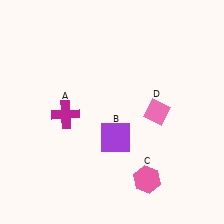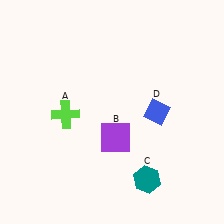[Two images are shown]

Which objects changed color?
A changed from magenta to lime. C changed from pink to teal. D changed from pink to blue.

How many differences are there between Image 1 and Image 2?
There are 3 differences between the two images.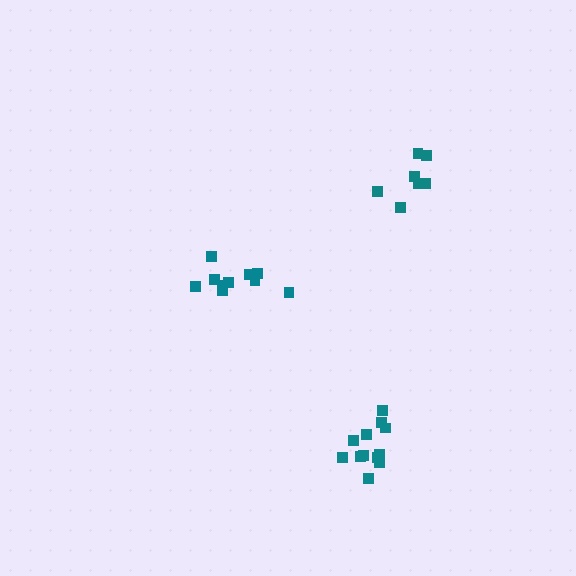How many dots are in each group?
Group 1: 12 dots, Group 2: 10 dots, Group 3: 7 dots (29 total).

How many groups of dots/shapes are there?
There are 3 groups.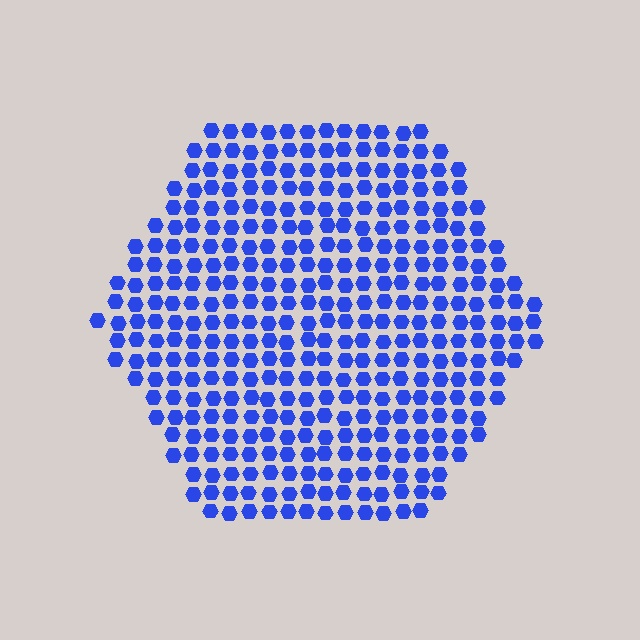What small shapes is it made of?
It is made of small hexagons.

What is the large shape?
The large shape is a hexagon.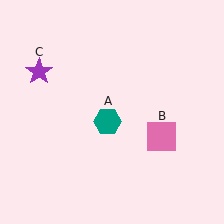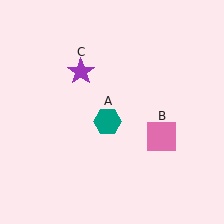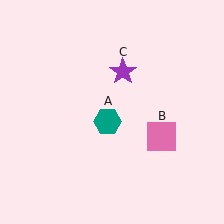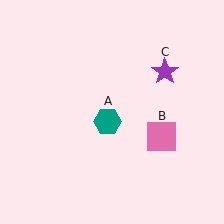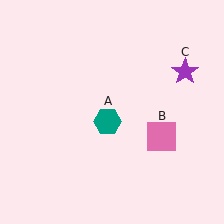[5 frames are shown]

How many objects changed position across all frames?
1 object changed position: purple star (object C).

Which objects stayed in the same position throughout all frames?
Teal hexagon (object A) and pink square (object B) remained stationary.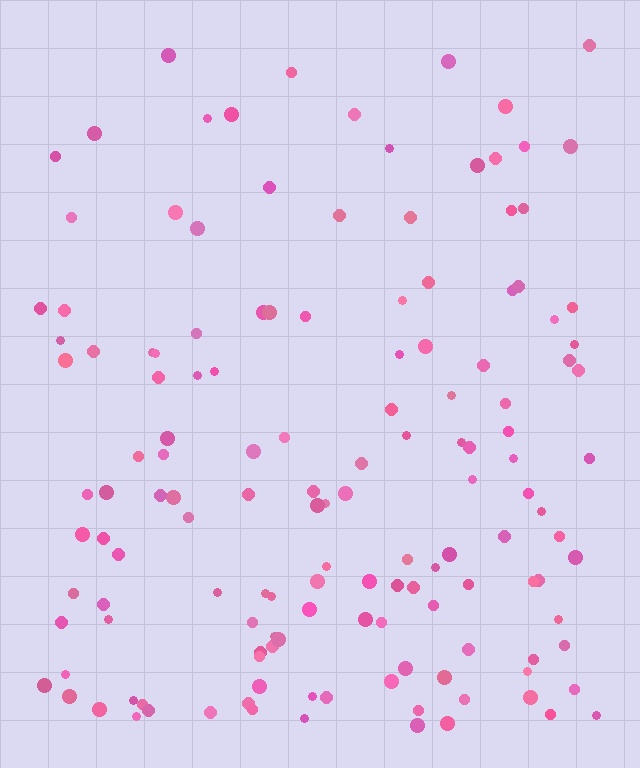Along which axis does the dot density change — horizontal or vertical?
Vertical.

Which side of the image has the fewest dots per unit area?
The top.